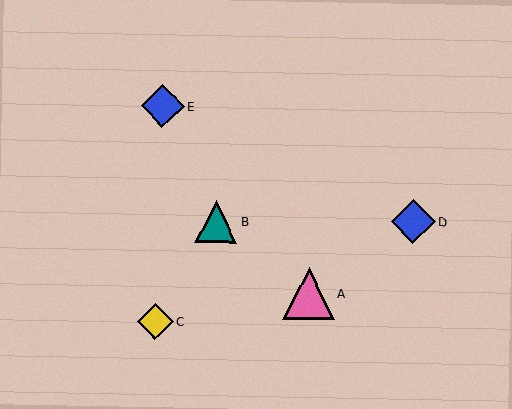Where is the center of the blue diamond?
The center of the blue diamond is at (413, 222).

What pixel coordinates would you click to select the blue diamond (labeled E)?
Click at (163, 106) to select the blue diamond E.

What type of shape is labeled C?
Shape C is a yellow diamond.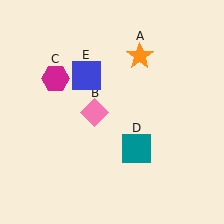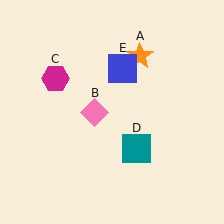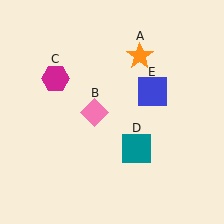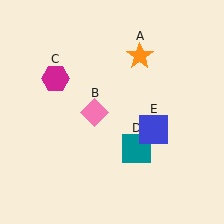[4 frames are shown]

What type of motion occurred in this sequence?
The blue square (object E) rotated clockwise around the center of the scene.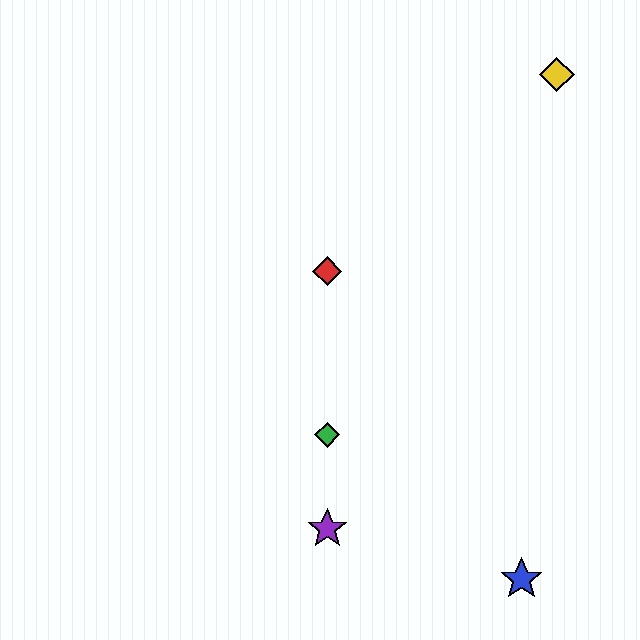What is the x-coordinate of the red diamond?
The red diamond is at x≈327.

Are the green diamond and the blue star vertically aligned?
No, the green diamond is at x≈327 and the blue star is at x≈522.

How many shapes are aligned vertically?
3 shapes (the red diamond, the green diamond, the purple star) are aligned vertically.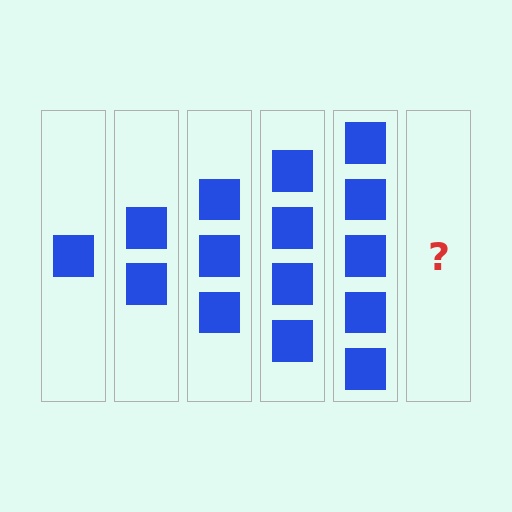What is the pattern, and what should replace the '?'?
The pattern is that each step adds one more square. The '?' should be 6 squares.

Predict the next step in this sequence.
The next step is 6 squares.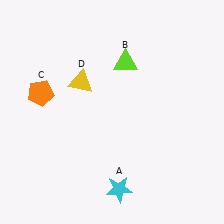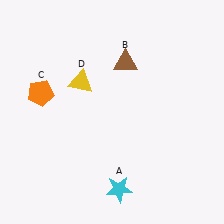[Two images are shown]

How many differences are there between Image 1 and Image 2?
There is 1 difference between the two images.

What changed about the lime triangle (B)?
In Image 1, B is lime. In Image 2, it changed to brown.